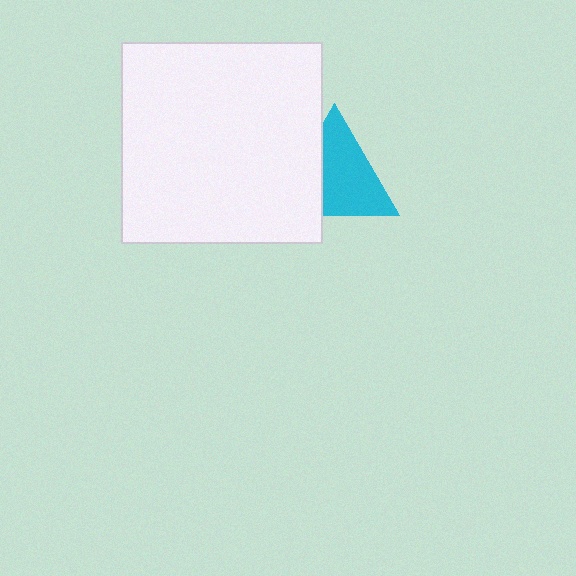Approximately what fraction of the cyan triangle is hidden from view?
Roughly 34% of the cyan triangle is hidden behind the white square.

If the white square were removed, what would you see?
You would see the complete cyan triangle.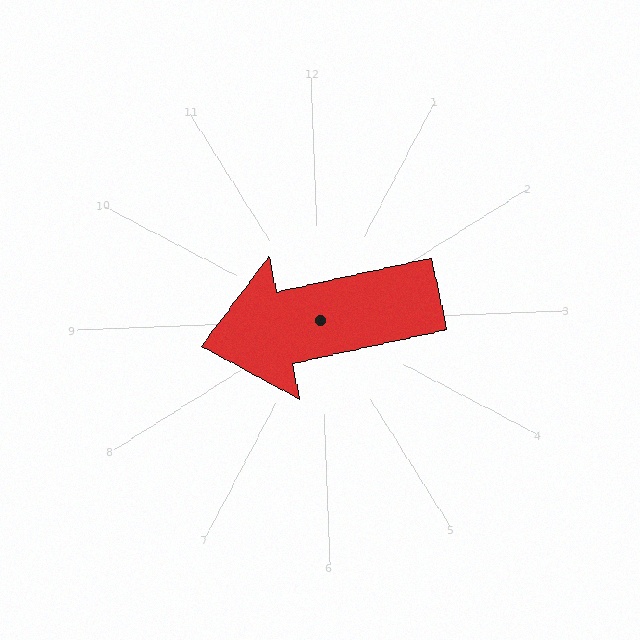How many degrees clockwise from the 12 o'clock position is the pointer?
Approximately 260 degrees.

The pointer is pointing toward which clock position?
Roughly 9 o'clock.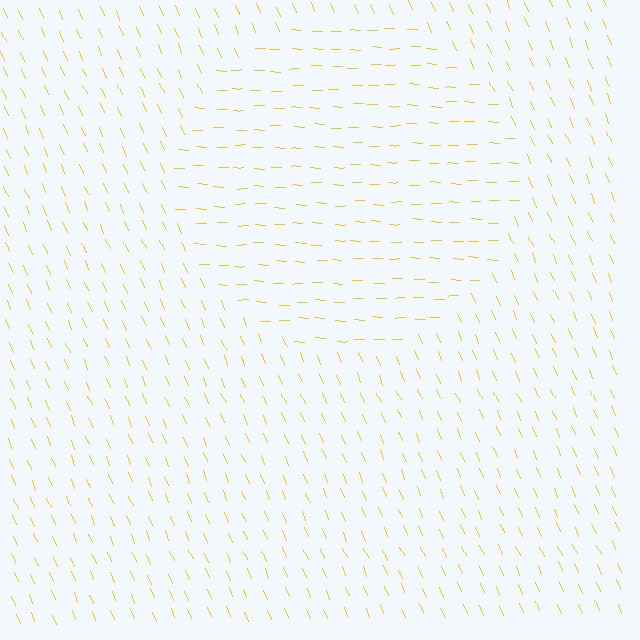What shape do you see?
I see a circle.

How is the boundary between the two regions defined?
The boundary is defined purely by a change in line orientation (approximately 65 degrees difference). All lines are the same color and thickness.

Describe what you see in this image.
The image is filled with small yellow line segments. A circle region in the image has lines oriented differently from the surrounding lines, creating a visible texture boundary.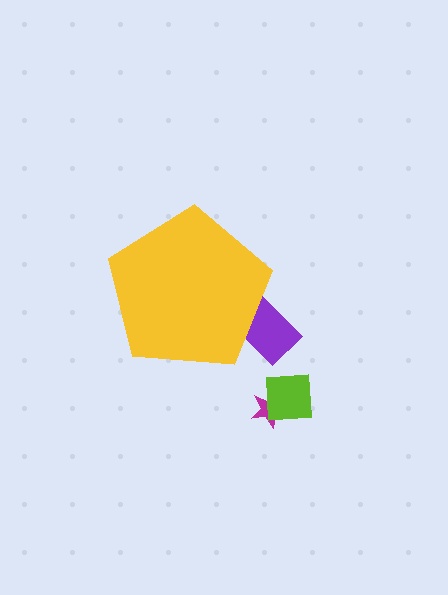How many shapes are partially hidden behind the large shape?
1 shape is partially hidden.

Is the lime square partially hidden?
No, the lime square is fully visible.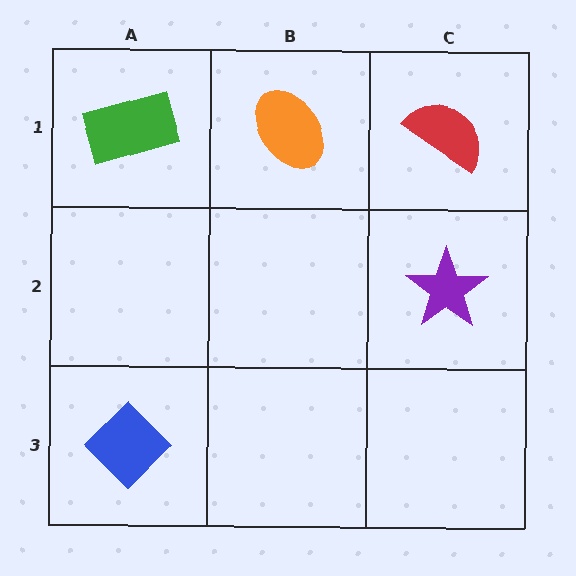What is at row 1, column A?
A green rectangle.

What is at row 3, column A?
A blue diamond.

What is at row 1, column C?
A red semicircle.